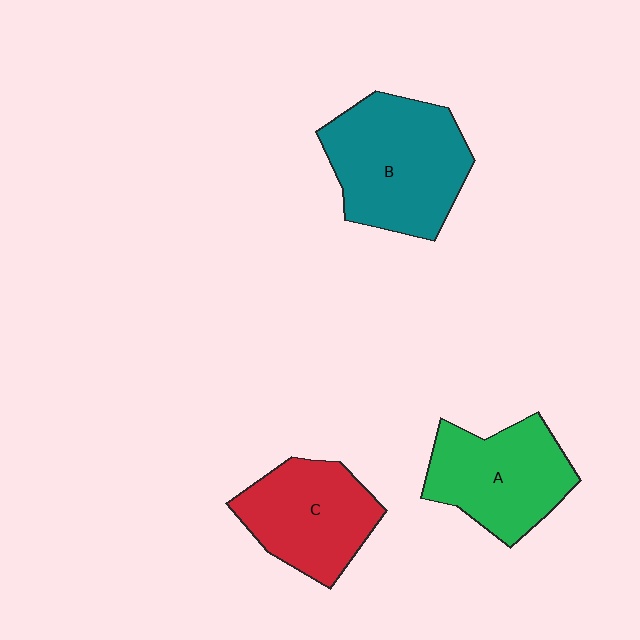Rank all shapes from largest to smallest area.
From largest to smallest: B (teal), A (green), C (red).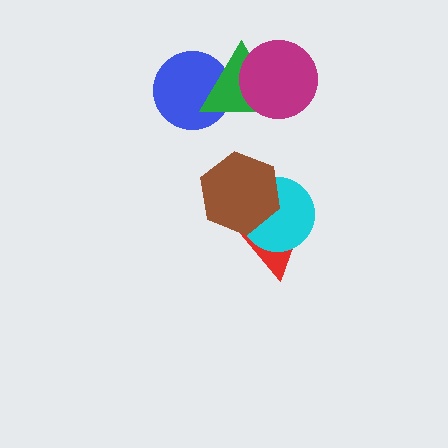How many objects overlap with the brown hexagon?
2 objects overlap with the brown hexagon.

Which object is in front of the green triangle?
The magenta circle is in front of the green triangle.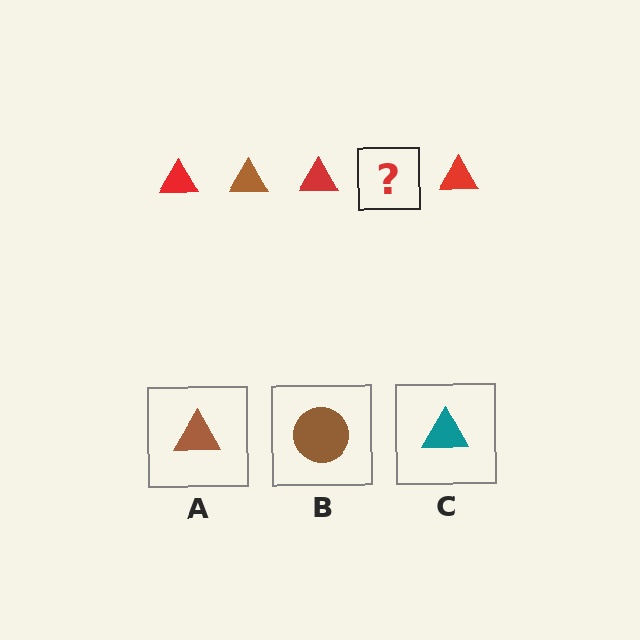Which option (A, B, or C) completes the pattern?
A.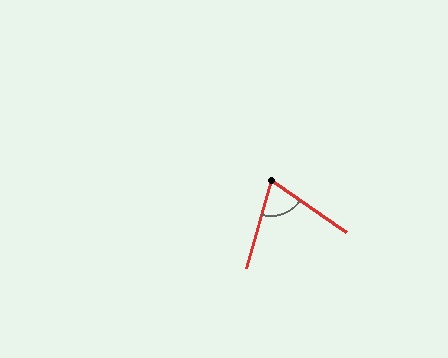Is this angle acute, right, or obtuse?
It is acute.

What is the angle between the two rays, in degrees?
Approximately 71 degrees.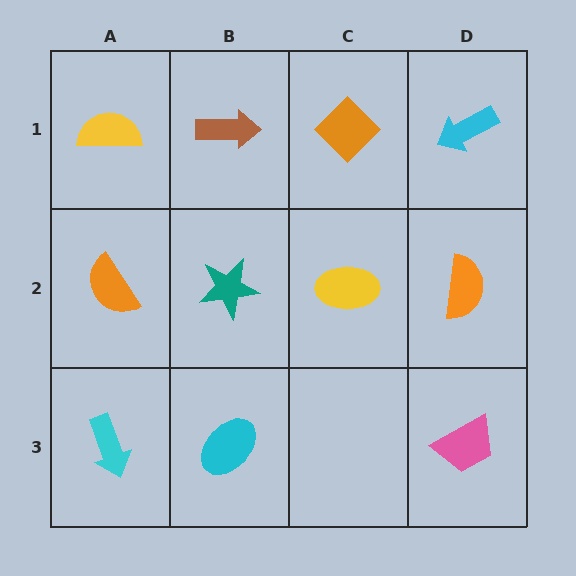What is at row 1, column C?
An orange diamond.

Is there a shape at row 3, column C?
No, that cell is empty.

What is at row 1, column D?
A cyan arrow.